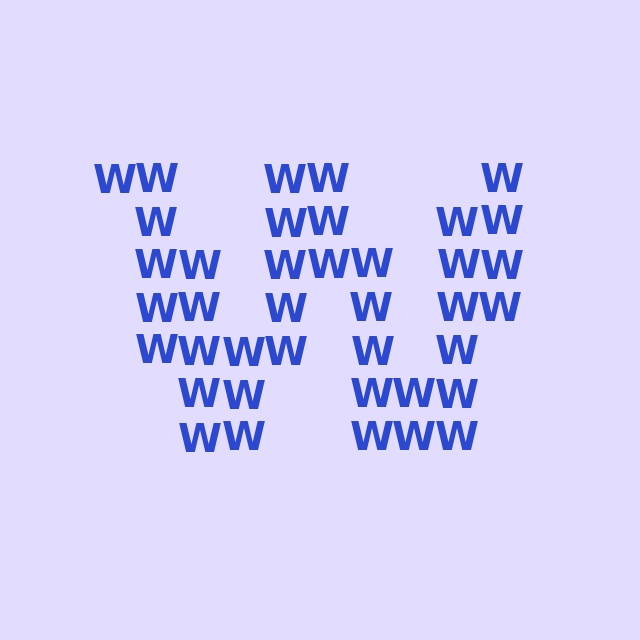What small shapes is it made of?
It is made of small letter W's.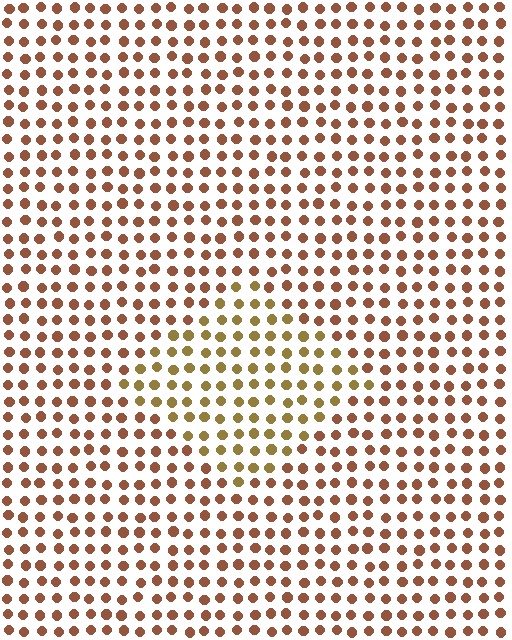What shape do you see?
I see a diamond.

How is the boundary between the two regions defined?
The boundary is defined purely by a slight shift in hue (about 29 degrees). Spacing, size, and orientation are identical on both sides.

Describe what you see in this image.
The image is filled with small brown elements in a uniform arrangement. A diamond-shaped region is visible where the elements are tinted to a slightly different hue, forming a subtle color boundary.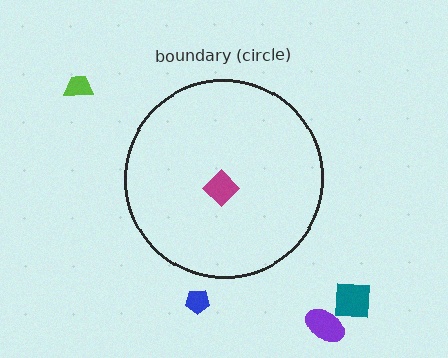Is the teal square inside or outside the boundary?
Outside.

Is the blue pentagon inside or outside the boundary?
Outside.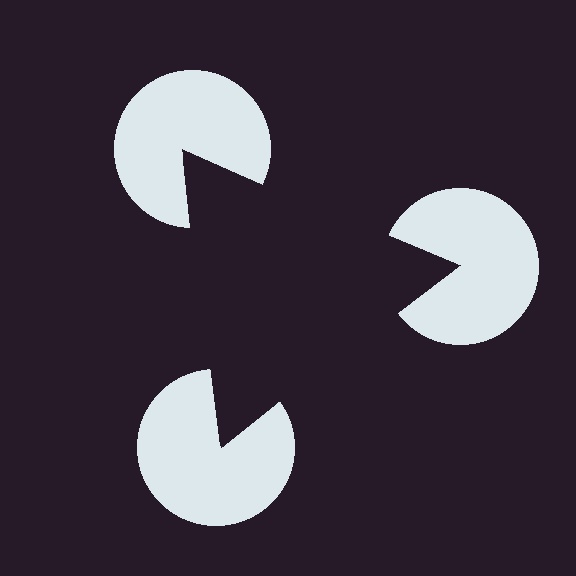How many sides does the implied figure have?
3 sides.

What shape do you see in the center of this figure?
An illusory triangle — its edges are inferred from the aligned wedge cuts in the pac-man discs, not physically drawn.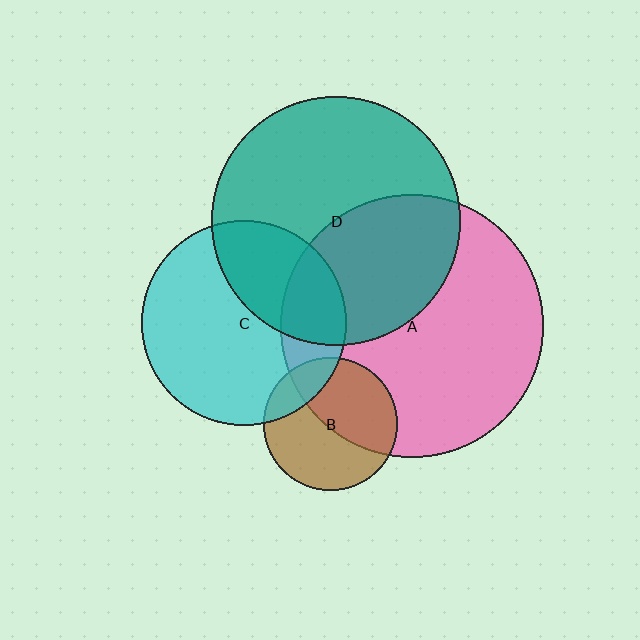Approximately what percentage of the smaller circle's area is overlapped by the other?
Approximately 35%.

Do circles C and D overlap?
Yes.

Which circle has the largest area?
Circle A (pink).